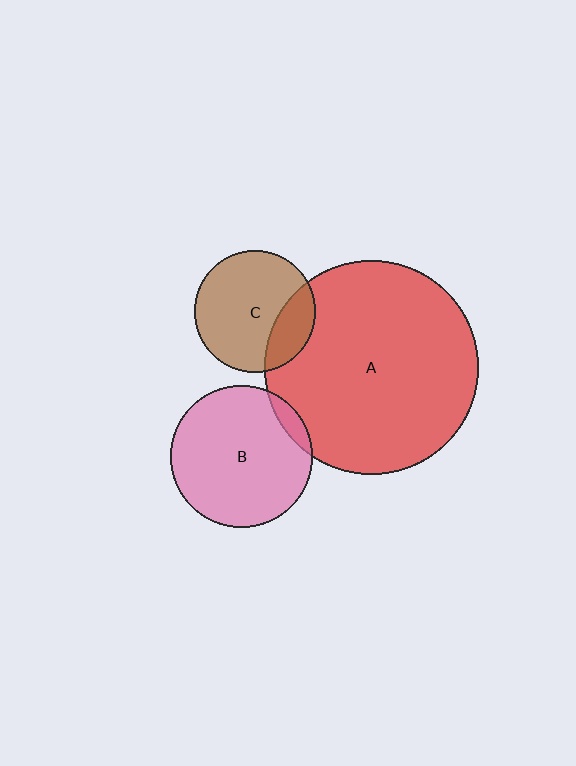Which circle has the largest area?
Circle A (red).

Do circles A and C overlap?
Yes.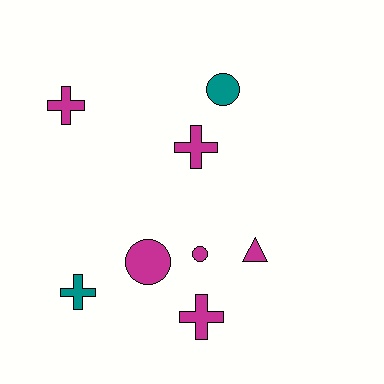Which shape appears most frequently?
Cross, with 4 objects.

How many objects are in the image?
There are 8 objects.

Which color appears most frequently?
Magenta, with 6 objects.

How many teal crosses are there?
There is 1 teal cross.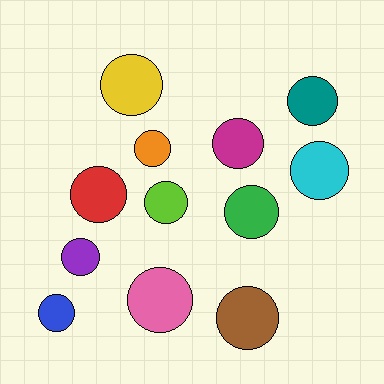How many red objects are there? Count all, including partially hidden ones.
There is 1 red object.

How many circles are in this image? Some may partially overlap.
There are 12 circles.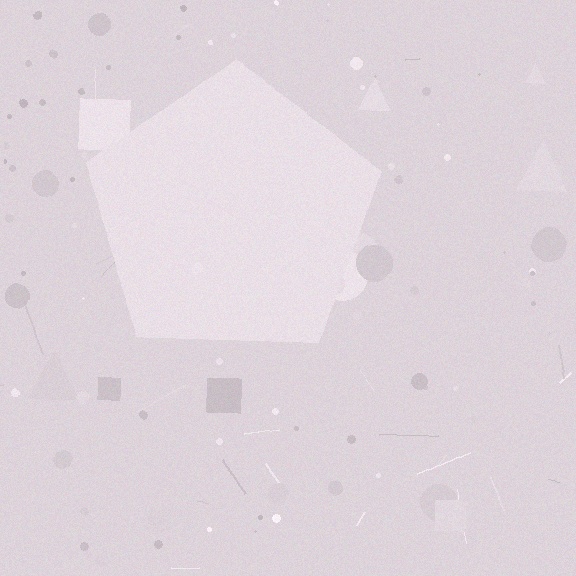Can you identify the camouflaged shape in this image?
The camouflaged shape is a pentagon.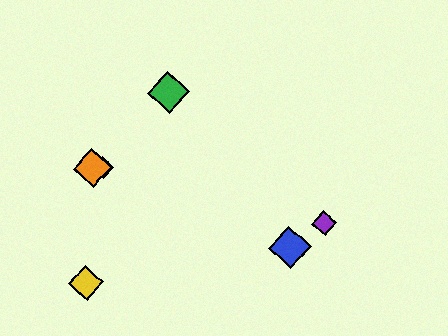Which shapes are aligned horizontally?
The red diamond, the orange diamond are aligned horizontally.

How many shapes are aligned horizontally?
2 shapes (the red diamond, the orange diamond) are aligned horizontally.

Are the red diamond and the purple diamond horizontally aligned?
No, the red diamond is at y≈167 and the purple diamond is at y≈223.